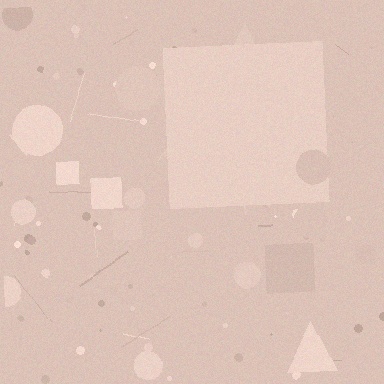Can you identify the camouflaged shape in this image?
The camouflaged shape is a square.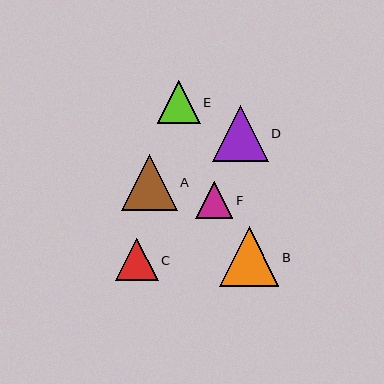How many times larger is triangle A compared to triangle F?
Triangle A is approximately 1.5 times the size of triangle F.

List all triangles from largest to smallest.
From largest to smallest: B, A, D, E, C, F.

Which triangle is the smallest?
Triangle F is the smallest with a size of approximately 37 pixels.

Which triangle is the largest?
Triangle B is the largest with a size of approximately 60 pixels.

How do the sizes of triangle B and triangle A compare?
Triangle B and triangle A are approximately the same size.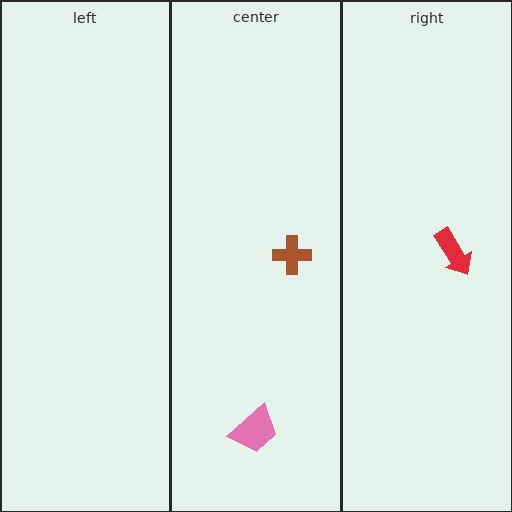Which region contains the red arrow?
The right region.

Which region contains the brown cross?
The center region.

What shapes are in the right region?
The red arrow.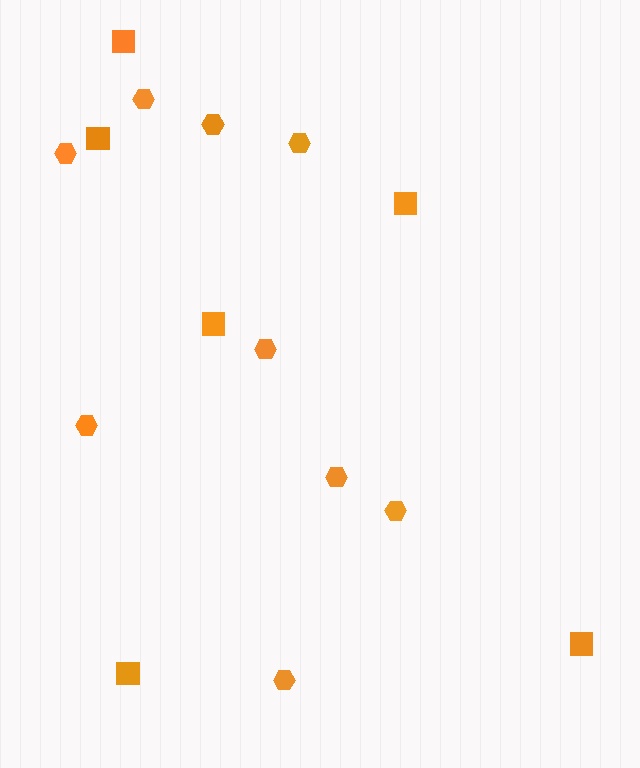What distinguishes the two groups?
There are 2 groups: one group of hexagons (9) and one group of squares (6).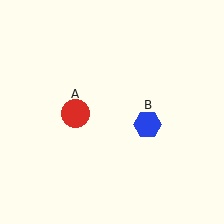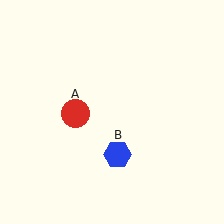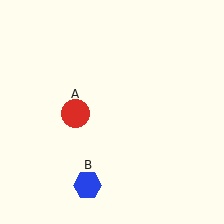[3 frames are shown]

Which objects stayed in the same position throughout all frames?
Red circle (object A) remained stationary.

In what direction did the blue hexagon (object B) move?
The blue hexagon (object B) moved down and to the left.